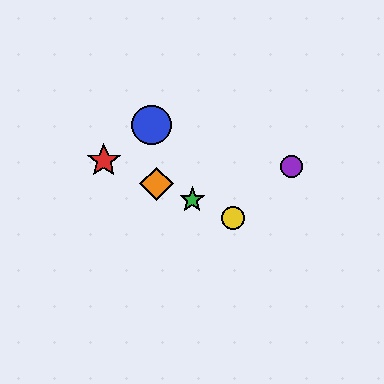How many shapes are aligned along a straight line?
4 shapes (the red star, the green star, the yellow circle, the orange diamond) are aligned along a straight line.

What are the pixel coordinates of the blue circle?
The blue circle is at (151, 125).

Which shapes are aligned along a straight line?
The red star, the green star, the yellow circle, the orange diamond are aligned along a straight line.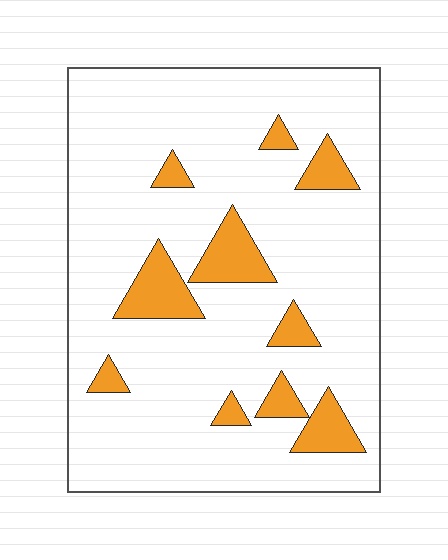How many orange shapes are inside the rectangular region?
10.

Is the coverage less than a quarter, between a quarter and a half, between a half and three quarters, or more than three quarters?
Less than a quarter.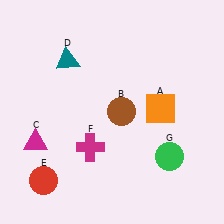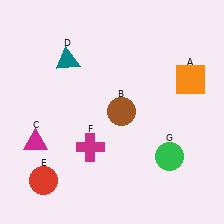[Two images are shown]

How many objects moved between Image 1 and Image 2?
1 object moved between the two images.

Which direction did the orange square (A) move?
The orange square (A) moved right.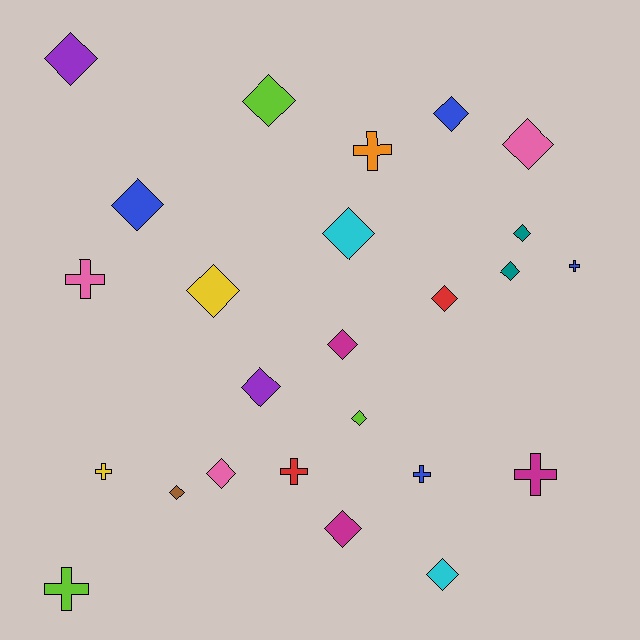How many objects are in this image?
There are 25 objects.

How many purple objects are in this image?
There are 2 purple objects.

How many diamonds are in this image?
There are 17 diamonds.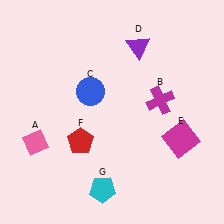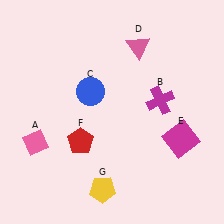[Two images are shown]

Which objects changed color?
D changed from purple to pink. G changed from cyan to yellow.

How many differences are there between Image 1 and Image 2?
There are 2 differences between the two images.